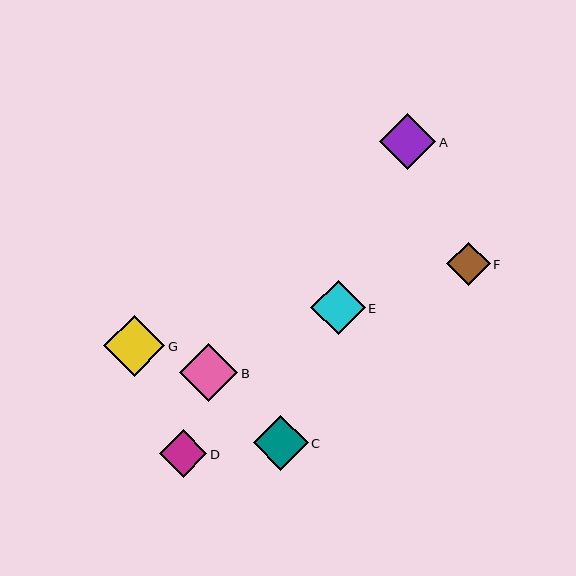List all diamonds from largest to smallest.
From largest to smallest: G, B, A, C, E, D, F.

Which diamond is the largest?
Diamond G is the largest with a size of approximately 61 pixels.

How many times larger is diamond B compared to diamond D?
Diamond B is approximately 1.2 times the size of diamond D.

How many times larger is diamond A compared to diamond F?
Diamond A is approximately 1.3 times the size of diamond F.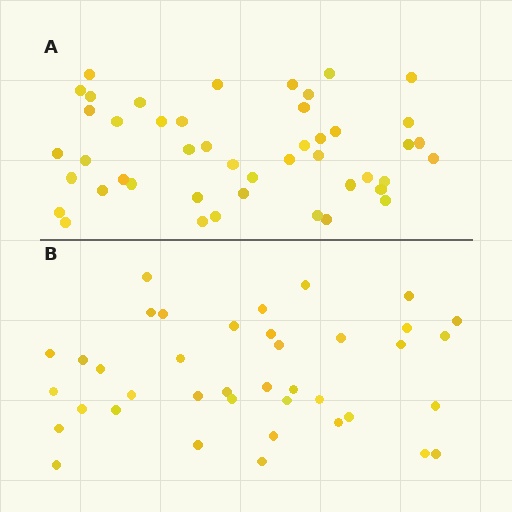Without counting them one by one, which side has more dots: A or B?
Region A (the top region) has more dots.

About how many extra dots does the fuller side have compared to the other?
Region A has roughly 8 or so more dots than region B.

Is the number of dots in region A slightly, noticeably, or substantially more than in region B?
Region A has only slightly more — the two regions are fairly close. The ratio is roughly 1.2 to 1.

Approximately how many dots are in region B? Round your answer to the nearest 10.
About 40 dots. (The exact count is 39, which rounds to 40.)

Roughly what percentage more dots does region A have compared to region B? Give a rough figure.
About 20% more.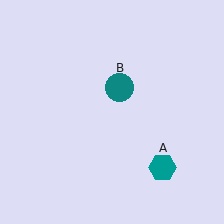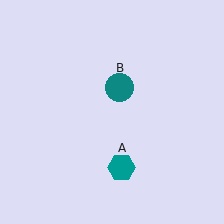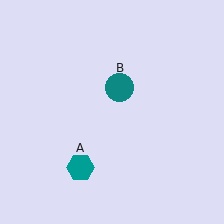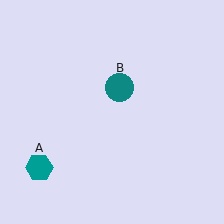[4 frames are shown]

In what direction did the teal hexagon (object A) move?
The teal hexagon (object A) moved left.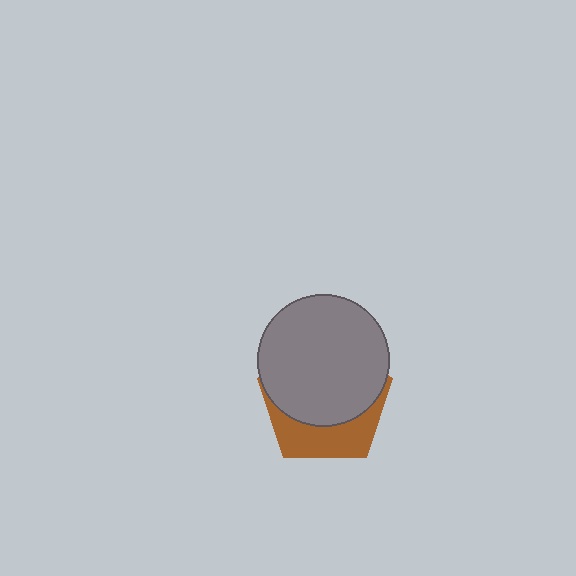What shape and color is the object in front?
The object in front is a gray circle.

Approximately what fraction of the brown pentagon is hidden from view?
Roughly 66% of the brown pentagon is hidden behind the gray circle.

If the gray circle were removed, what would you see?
You would see the complete brown pentagon.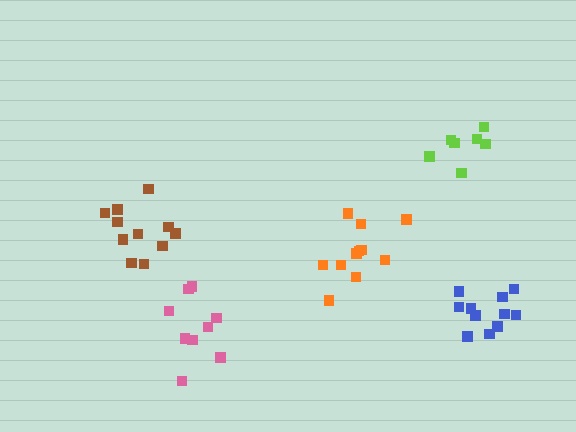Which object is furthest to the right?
The blue cluster is rightmost.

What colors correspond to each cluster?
The clusters are colored: blue, brown, pink, lime, orange.